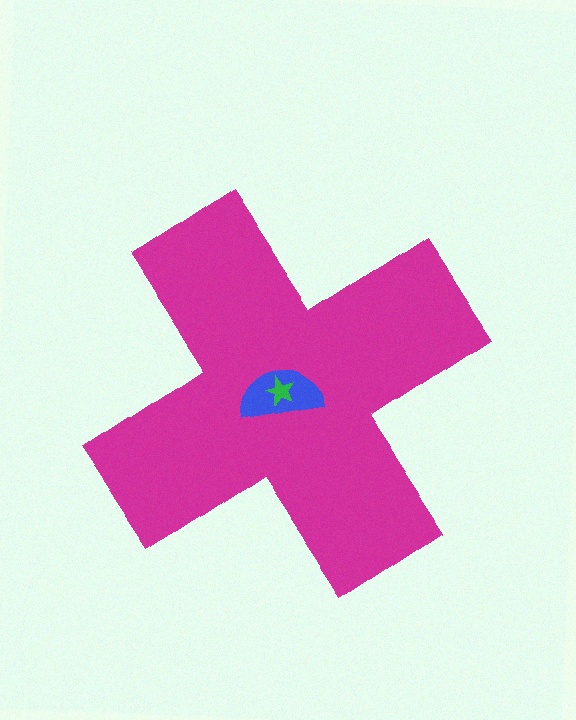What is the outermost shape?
The magenta cross.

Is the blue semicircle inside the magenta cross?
Yes.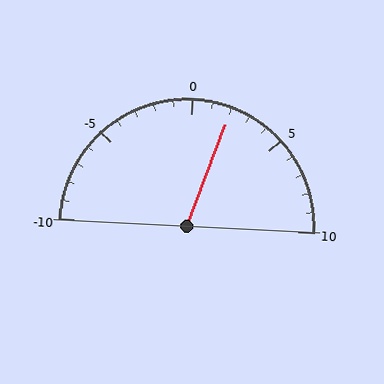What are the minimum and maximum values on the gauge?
The gauge ranges from -10 to 10.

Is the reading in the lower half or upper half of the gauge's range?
The reading is in the upper half of the range (-10 to 10).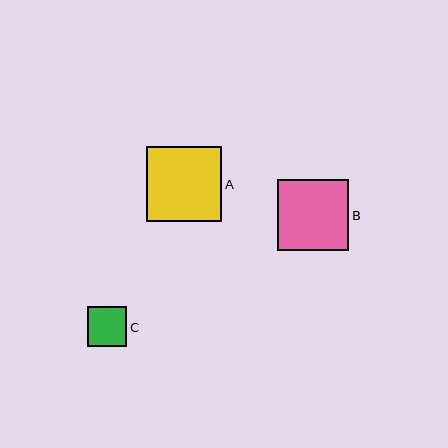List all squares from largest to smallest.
From largest to smallest: A, B, C.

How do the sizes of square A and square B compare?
Square A and square B are approximately the same size.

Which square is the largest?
Square A is the largest with a size of approximately 75 pixels.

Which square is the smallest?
Square C is the smallest with a size of approximately 40 pixels.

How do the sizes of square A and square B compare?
Square A and square B are approximately the same size.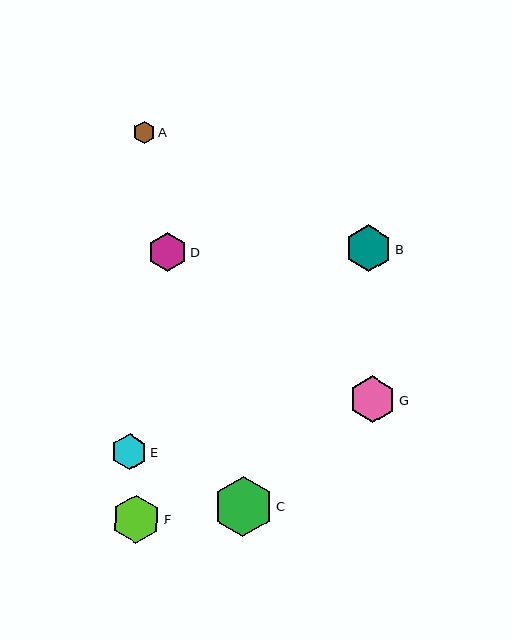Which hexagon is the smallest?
Hexagon A is the smallest with a size of approximately 22 pixels.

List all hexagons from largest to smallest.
From largest to smallest: C, F, B, G, D, E, A.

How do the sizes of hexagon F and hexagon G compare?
Hexagon F and hexagon G are approximately the same size.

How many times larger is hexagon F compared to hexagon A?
Hexagon F is approximately 2.1 times the size of hexagon A.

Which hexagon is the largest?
Hexagon C is the largest with a size of approximately 60 pixels.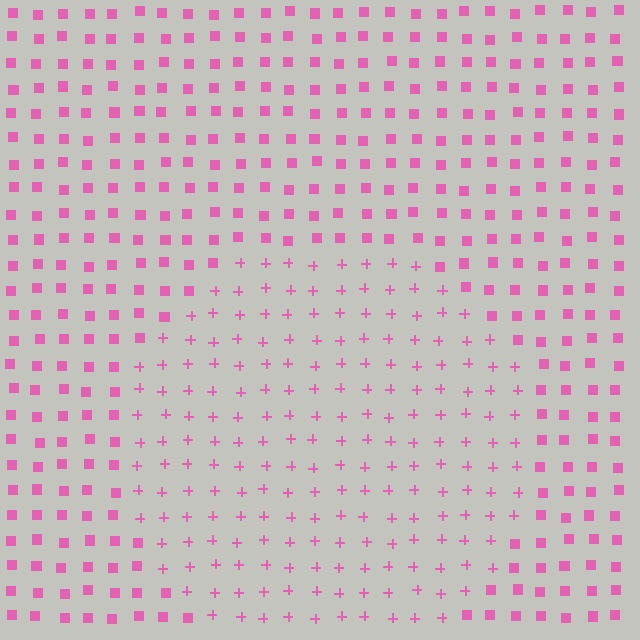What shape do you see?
I see a circle.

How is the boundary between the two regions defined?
The boundary is defined by a change in element shape: plus signs inside vs. squares outside. All elements share the same color and spacing.